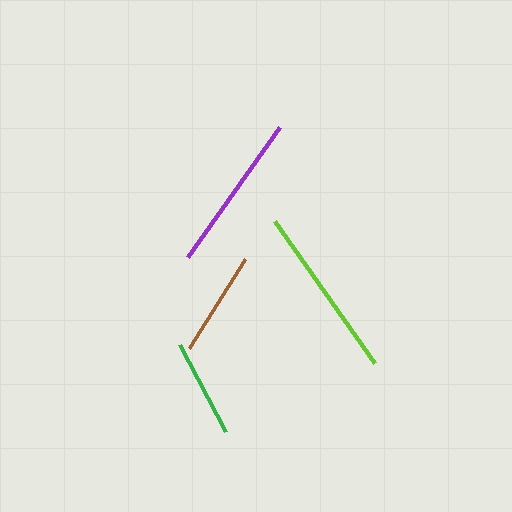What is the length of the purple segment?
The purple segment is approximately 159 pixels long.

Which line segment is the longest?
The lime line is the longest at approximately 173 pixels.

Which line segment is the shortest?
The green line is the shortest at approximately 98 pixels.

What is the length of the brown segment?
The brown segment is approximately 105 pixels long.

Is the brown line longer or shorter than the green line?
The brown line is longer than the green line.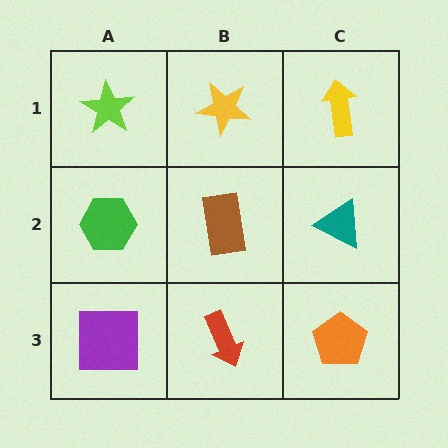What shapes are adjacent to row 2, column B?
A yellow star (row 1, column B), a red arrow (row 3, column B), a green hexagon (row 2, column A), a teal triangle (row 2, column C).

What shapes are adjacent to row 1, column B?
A brown rectangle (row 2, column B), a lime star (row 1, column A), a yellow arrow (row 1, column C).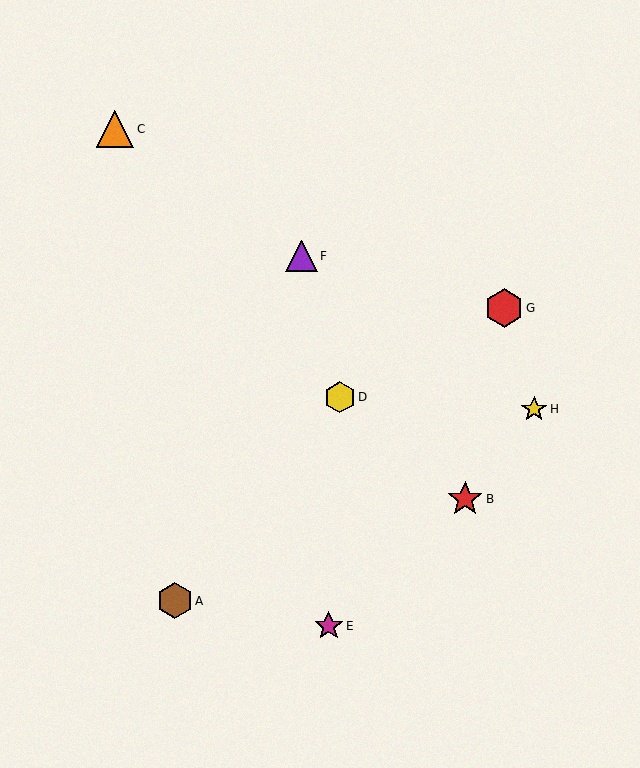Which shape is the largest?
The red hexagon (labeled G) is the largest.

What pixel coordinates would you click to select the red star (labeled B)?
Click at (465, 499) to select the red star B.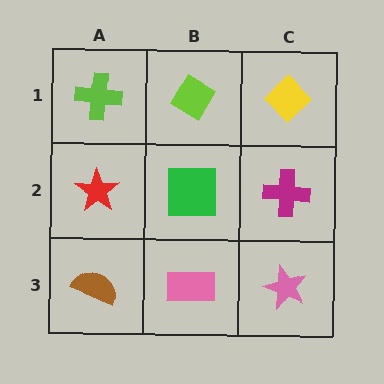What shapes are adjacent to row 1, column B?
A green square (row 2, column B), a lime cross (row 1, column A), a yellow diamond (row 1, column C).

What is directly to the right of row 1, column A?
A lime diamond.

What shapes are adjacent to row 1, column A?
A red star (row 2, column A), a lime diamond (row 1, column B).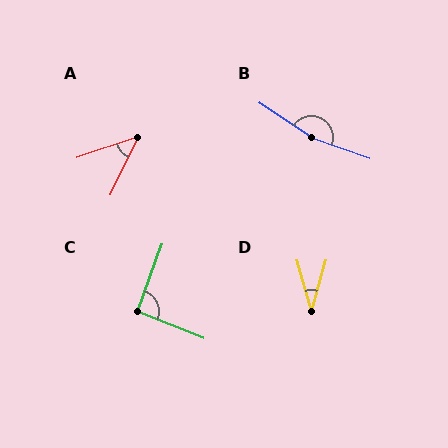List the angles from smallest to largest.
D (32°), A (46°), C (91°), B (165°).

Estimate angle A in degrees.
Approximately 46 degrees.